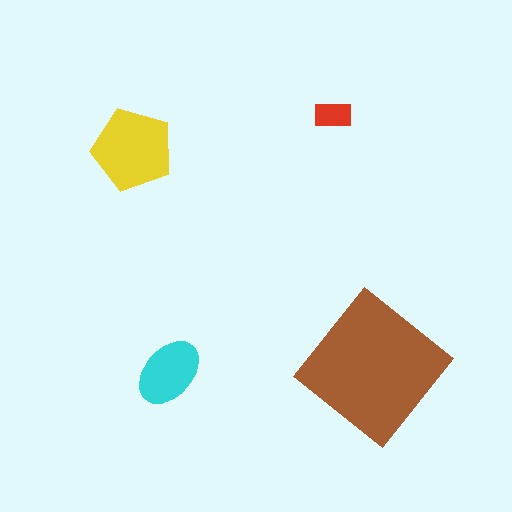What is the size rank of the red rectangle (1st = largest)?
4th.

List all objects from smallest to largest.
The red rectangle, the cyan ellipse, the yellow pentagon, the brown diamond.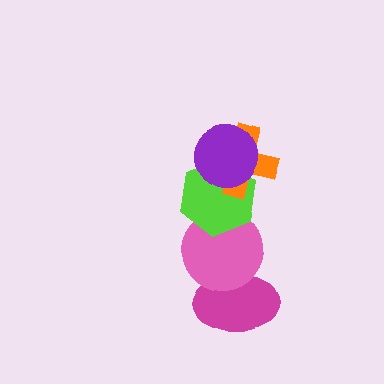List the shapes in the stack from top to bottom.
From top to bottom: the purple circle, the orange cross, the lime hexagon, the pink circle, the magenta ellipse.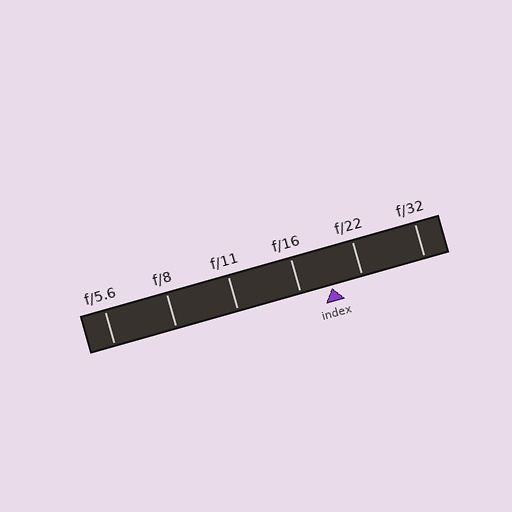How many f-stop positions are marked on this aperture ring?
There are 6 f-stop positions marked.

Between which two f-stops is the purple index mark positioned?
The index mark is between f/16 and f/22.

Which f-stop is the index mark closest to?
The index mark is closest to f/22.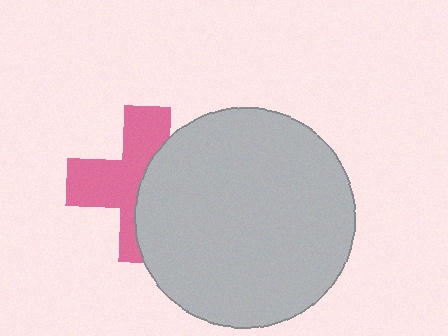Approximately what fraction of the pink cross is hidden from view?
Roughly 46% of the pink cross is hidden behind the light gray circle.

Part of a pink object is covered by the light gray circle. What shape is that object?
It is a cross.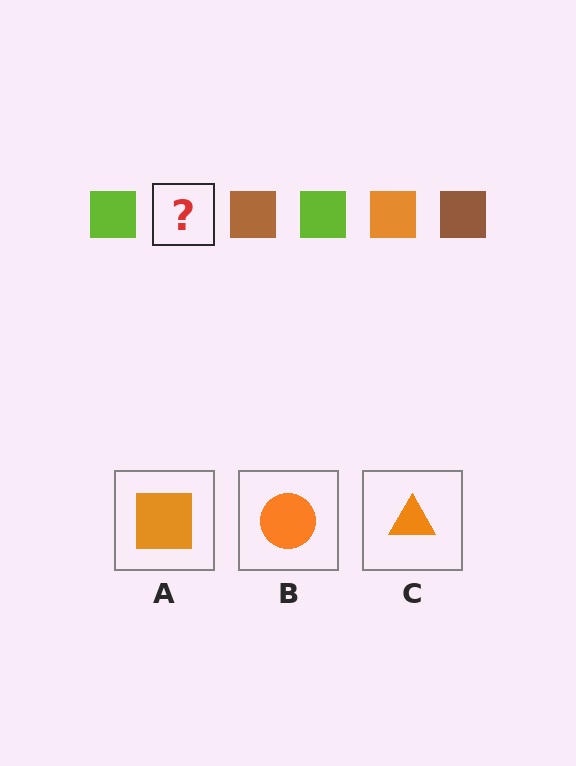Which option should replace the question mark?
Option A.